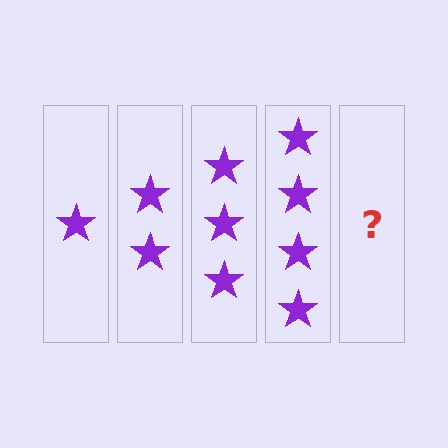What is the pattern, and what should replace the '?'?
The pattern is that each step adds one more star. The '?' should be 5 stars.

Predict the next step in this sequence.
The next step is 5 stars.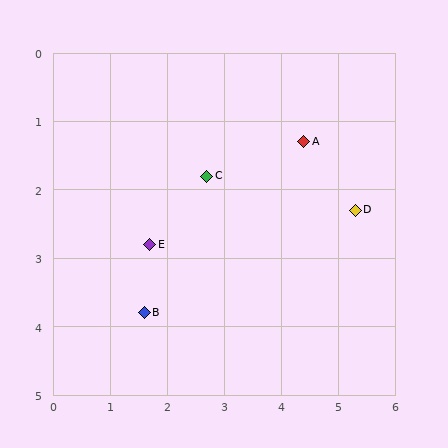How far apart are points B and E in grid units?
Points B and E are about 1.0 grid units apart.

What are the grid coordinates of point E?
Point E is at approximately (1.7, 2.8).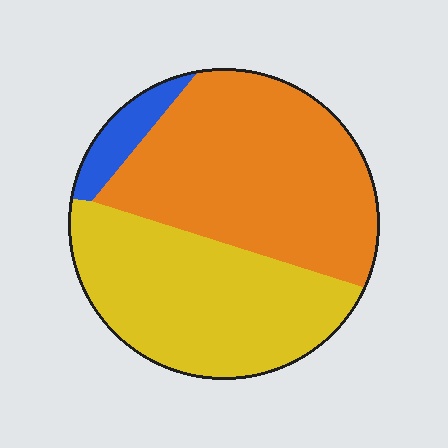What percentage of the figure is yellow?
Yellow takes up between a third and a half of the figure.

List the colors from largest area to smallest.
From largest to smallest: orange, yellow, blue.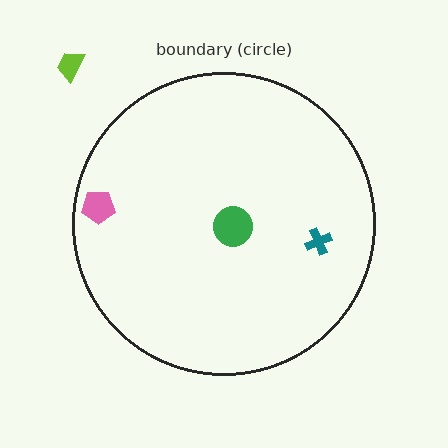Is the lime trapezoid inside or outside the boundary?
Outside.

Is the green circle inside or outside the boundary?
Inside.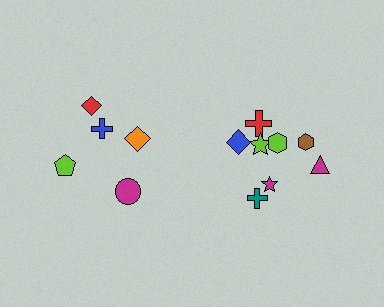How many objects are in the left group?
There are 5 objects.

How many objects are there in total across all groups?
There are 13 objects.